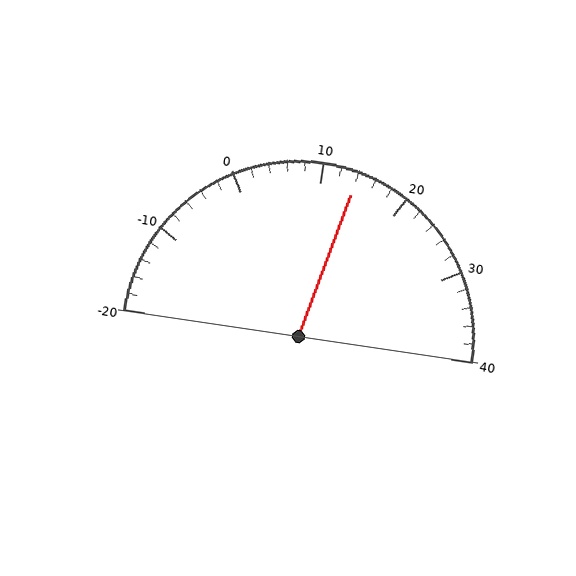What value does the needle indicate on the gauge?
The needle indicates approximately 14.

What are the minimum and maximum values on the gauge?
The gauge ranges from -20 to 40.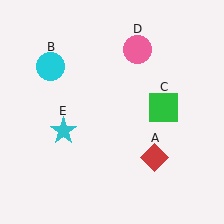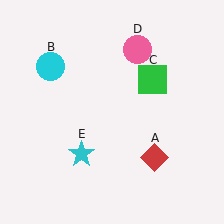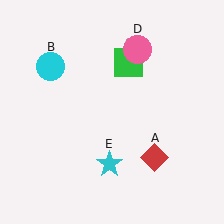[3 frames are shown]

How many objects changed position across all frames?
2 objects changed position: green square (object C), cyan star (object E).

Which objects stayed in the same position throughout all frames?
Red diamond (object A) and cyan circle (object B) and pink circle (object D) remained stationary.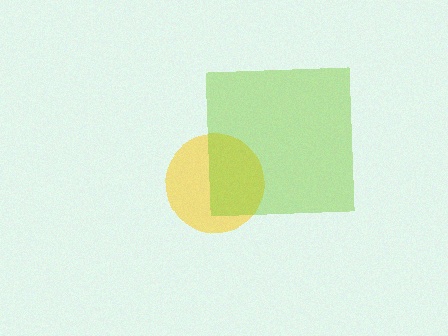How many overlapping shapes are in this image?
There are 2 overlapping shapes in the image.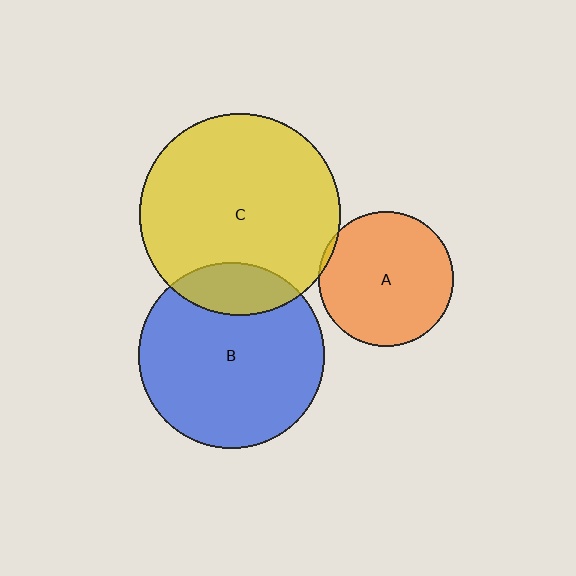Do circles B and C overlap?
Yes.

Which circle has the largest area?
Circle C (yellow).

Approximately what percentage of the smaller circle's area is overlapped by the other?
Approximately 20%.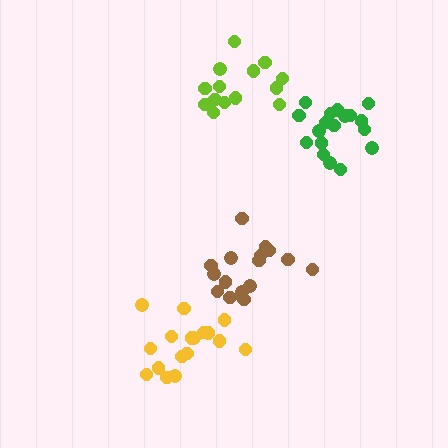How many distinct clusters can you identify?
There are 4 distinct clusters.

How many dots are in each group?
Group 1: 14 dots, Group 2: 18 dots, Group 3: 17 dots, Group 4: 16 dots (65 total).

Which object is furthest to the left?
The yellow cluster is leftmost.